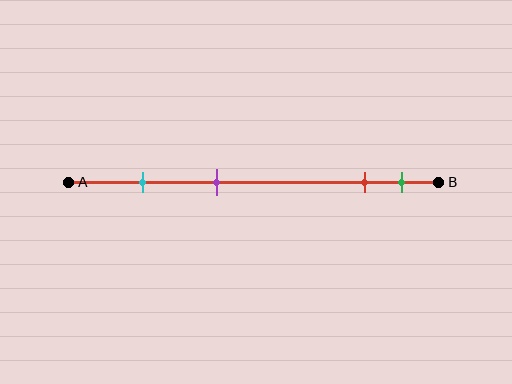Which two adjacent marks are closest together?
The red and green marks are the closest adjacent pair.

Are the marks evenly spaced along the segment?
No, the marks are not evenly spaced.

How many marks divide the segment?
There are 4 marks dividing the segment.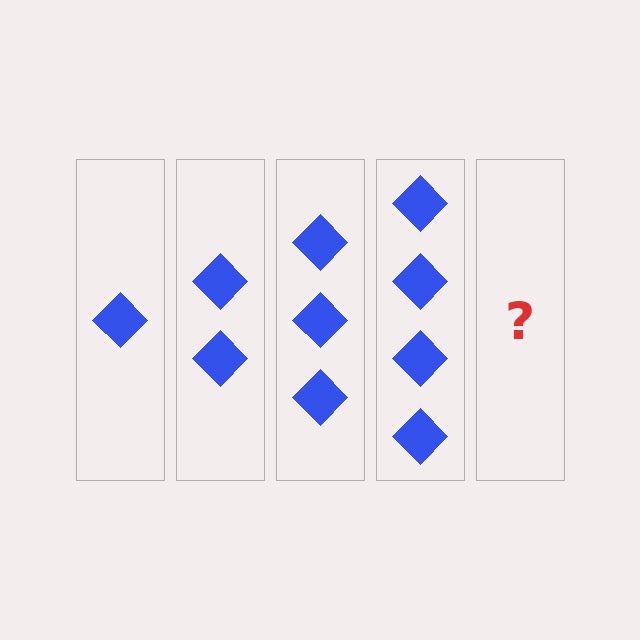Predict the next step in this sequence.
The next step is 5 diamonds.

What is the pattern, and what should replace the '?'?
The pattern is that each step adds one more diamond. The '?' should be 5 diamonds.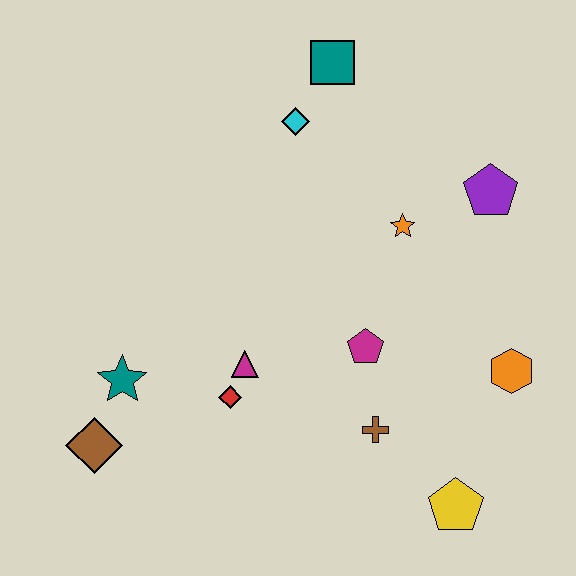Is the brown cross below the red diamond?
Yes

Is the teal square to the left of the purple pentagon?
Yes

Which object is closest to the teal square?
The cyan diamond is closest to the teal square.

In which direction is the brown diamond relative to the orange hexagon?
The brown diamond is to the left of the orange hexagon.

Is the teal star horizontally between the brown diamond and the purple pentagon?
Yes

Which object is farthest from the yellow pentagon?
The teal square is farthest from the yellow pentagon.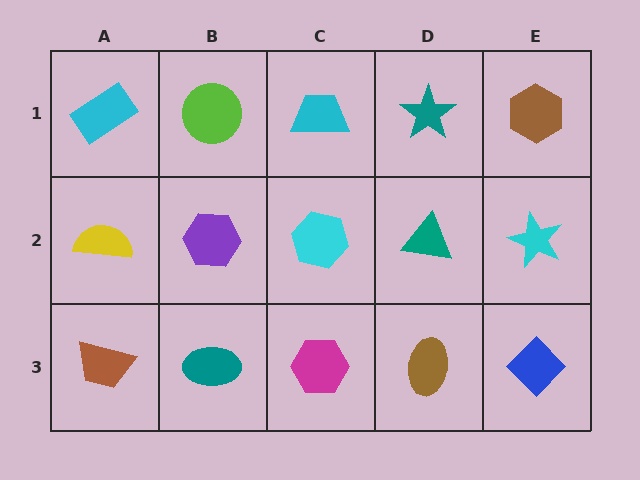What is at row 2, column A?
A yellow semicircle.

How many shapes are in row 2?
5 shapes.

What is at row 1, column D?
A teal star.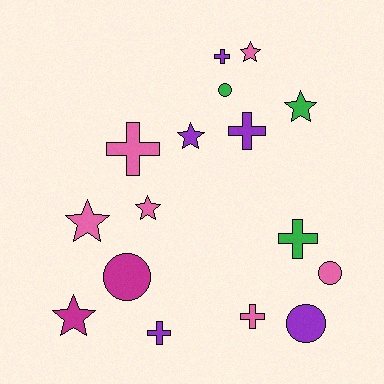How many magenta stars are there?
There is 1 magenta star.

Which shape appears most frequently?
Cross, with 6 objects.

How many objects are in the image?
There are 16 objects.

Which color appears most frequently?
Pink, with 6 objects.